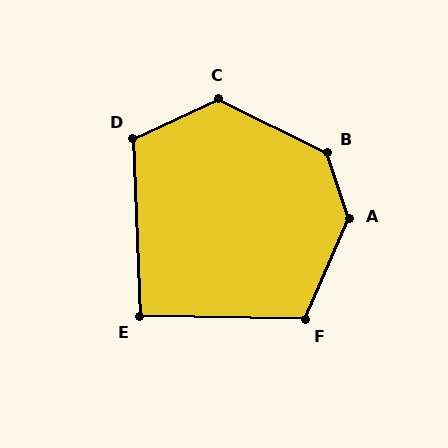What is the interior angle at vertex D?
Approximately 113 degrees (obtuse).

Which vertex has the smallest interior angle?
E, at approximately 93 degrees.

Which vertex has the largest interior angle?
A, at approximately 138 degrees.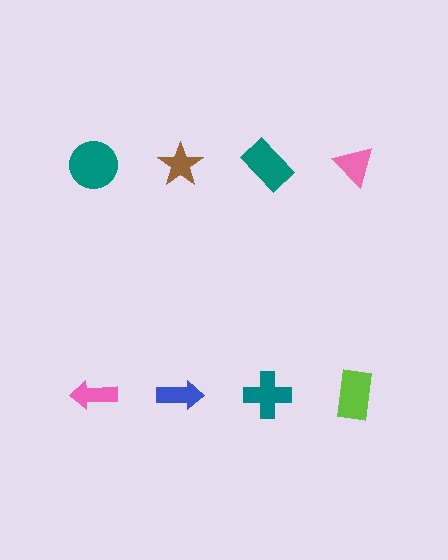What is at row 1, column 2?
A brown star.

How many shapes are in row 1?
4 shapes.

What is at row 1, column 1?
A teal circle.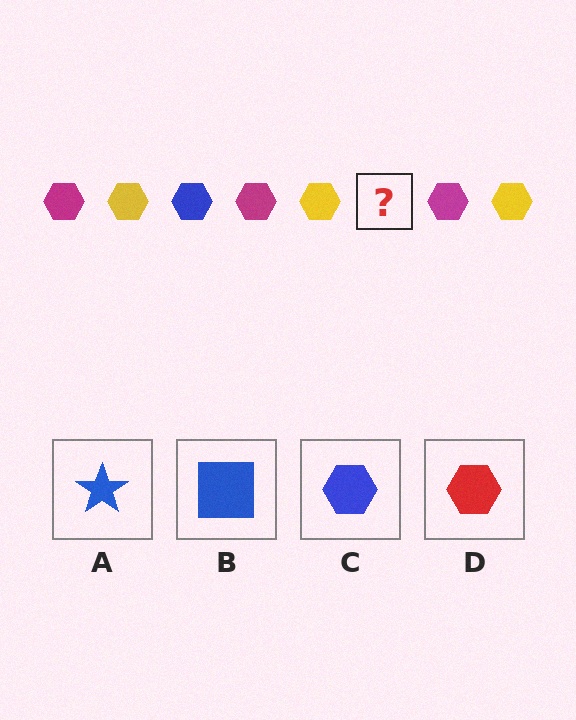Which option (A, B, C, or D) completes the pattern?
C.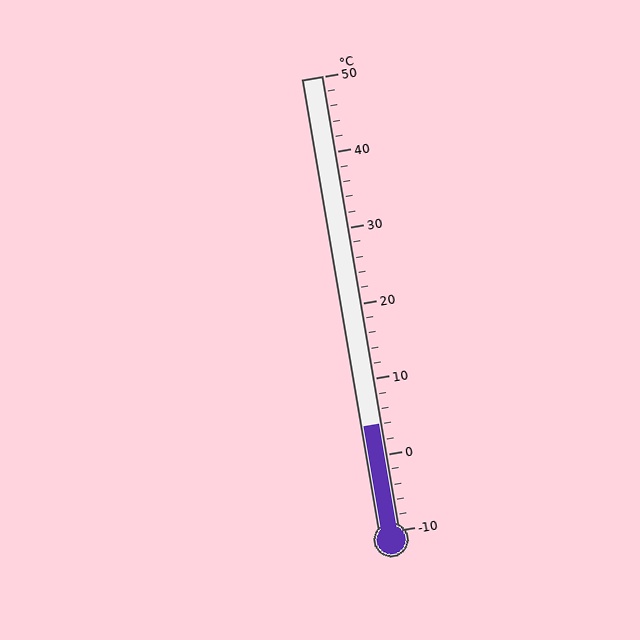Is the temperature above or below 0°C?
The temperature is above 0°C.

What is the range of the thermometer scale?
The thermometer scale ranges from -10°C to 50°C.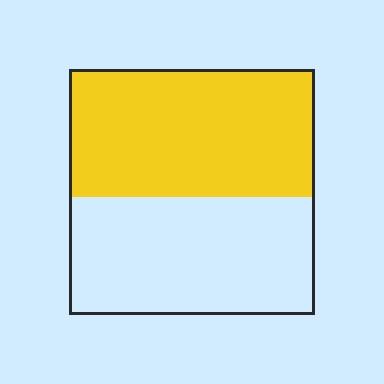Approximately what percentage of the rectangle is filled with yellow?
Approximately 50%.